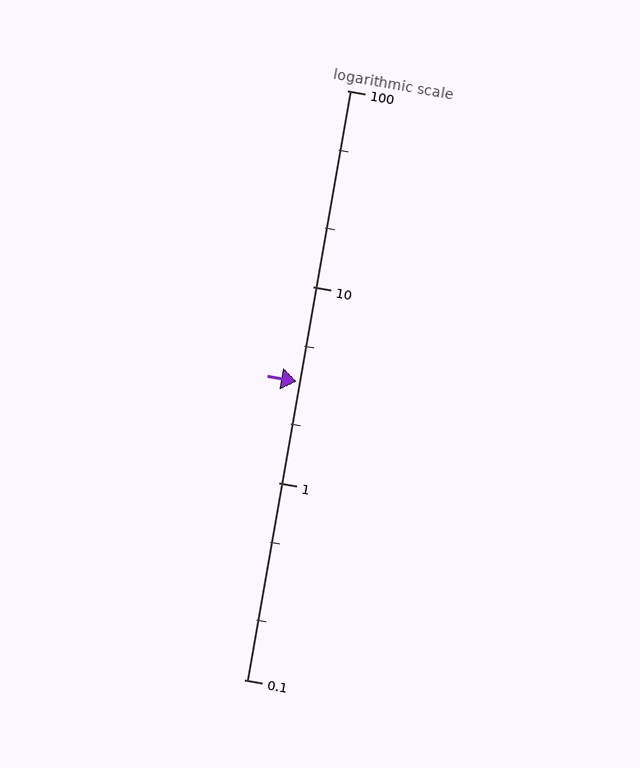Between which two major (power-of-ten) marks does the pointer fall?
The pointer is between 1 and 10.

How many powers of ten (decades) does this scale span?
The scale spans 3 decades, from 0.1 to 100.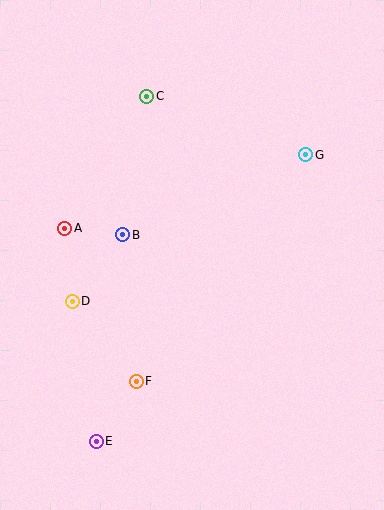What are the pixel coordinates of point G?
Point G is at (306, 155).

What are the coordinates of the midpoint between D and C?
The midpoint between D and C is at (109, 199).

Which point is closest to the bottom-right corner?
Point F is closest to the bottom-right corner.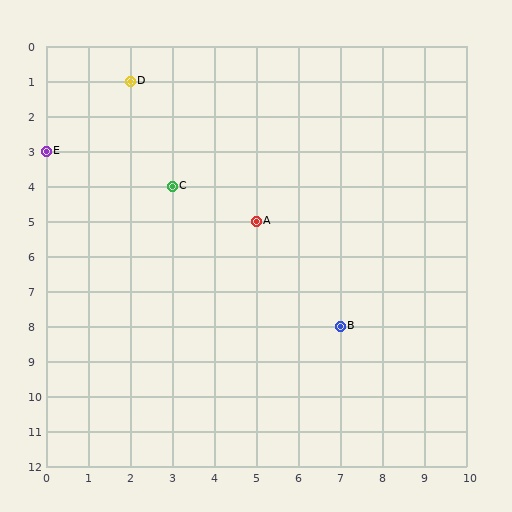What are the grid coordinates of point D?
Point D is at grid coordinates (2, 1).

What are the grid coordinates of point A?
Point A is at grid coordinates (5, 5).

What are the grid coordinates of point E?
Point E is at grid coordinates (0, 3).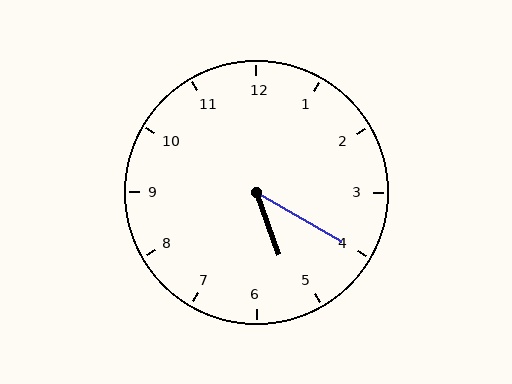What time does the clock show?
5:20.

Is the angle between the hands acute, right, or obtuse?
It is acute.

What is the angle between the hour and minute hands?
Approximately 40 degrees.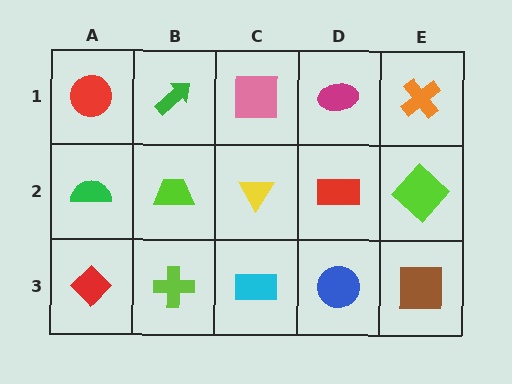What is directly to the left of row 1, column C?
A green arrow.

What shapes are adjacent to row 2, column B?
A green arrow (row 1, column B), a lime cross (row 3, column B), a green semicircle (row 2, column A), a yellow triangle (row 2, column C).